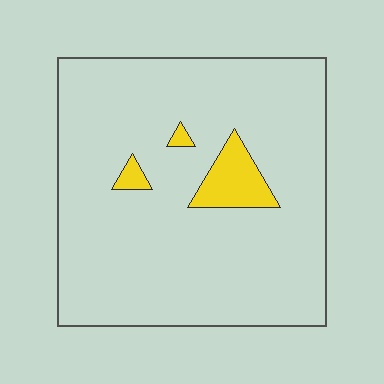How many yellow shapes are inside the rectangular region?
3.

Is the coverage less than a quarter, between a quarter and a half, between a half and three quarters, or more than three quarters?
Less than a quarter.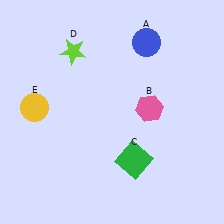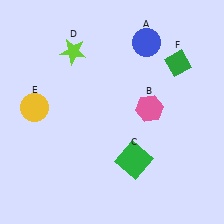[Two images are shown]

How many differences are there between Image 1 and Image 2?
There is 1 difference between the two images.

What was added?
A green diamond (F) was added in Image 2.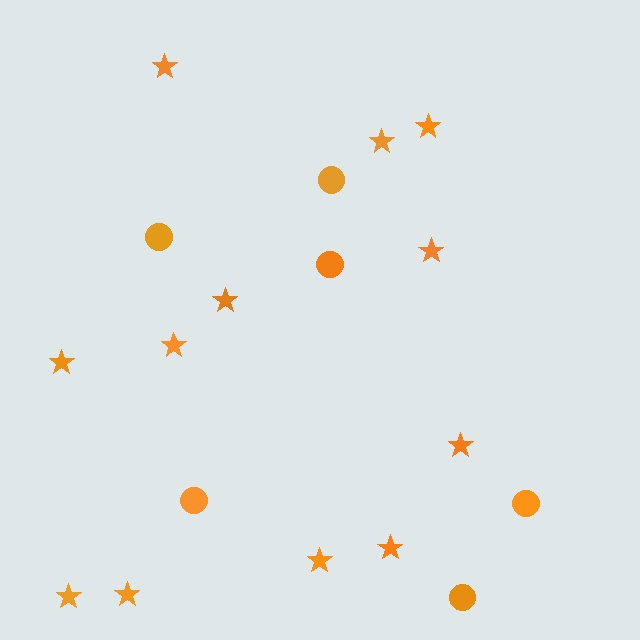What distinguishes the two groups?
There are 2 groups: one group of stars (12) and one group of circles (6).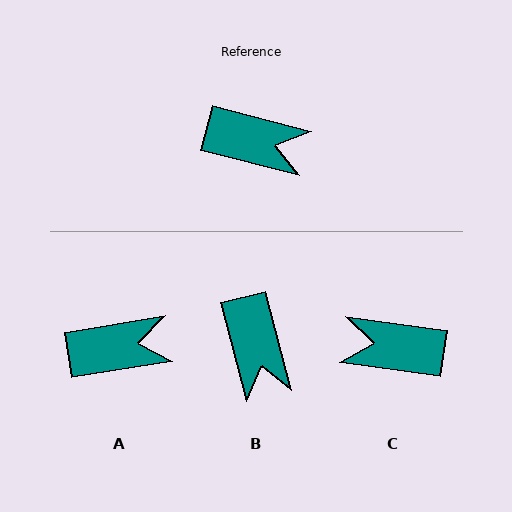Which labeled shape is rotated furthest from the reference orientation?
C, about 173 degrees away.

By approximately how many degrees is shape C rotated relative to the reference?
Approximately 173 degrees clockwise.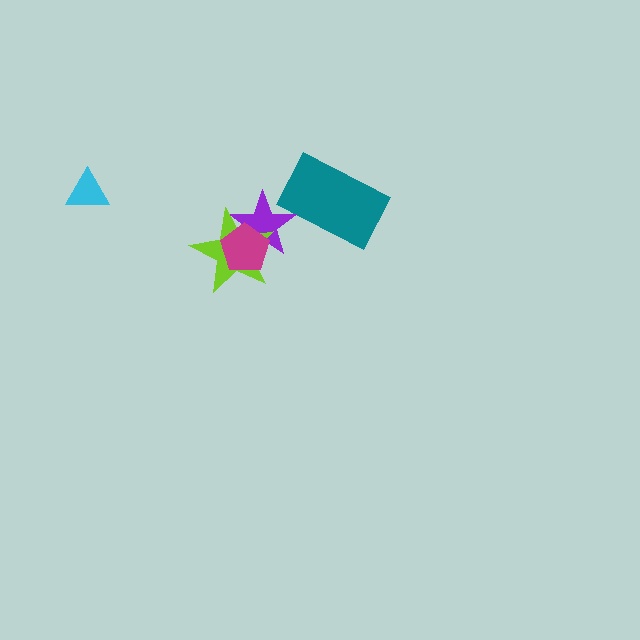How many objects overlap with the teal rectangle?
1 object overlaps with the teal rectangle.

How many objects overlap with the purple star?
3 objects overlap with the purple star.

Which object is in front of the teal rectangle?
The purple star is in front of the teal rectangle.